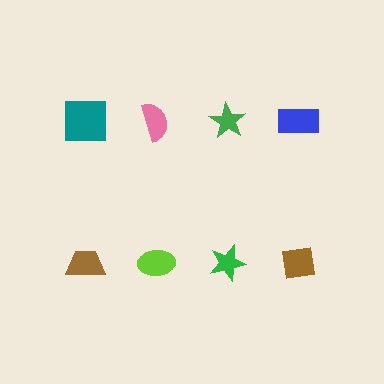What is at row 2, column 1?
A brown trapezoid.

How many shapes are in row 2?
4 shapes.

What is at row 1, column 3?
A green star.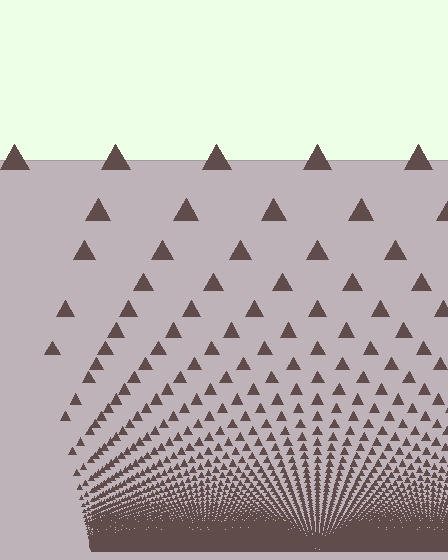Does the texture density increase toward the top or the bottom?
Density increases toward the bottom.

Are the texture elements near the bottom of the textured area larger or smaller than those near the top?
Smaller. The gradient is inverted — elements near the bottom are smaller and denser.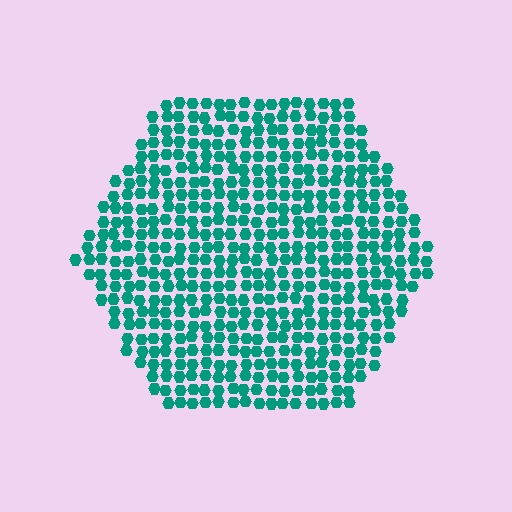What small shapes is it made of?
It is made of small hexagons.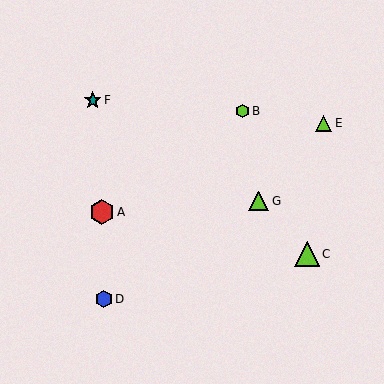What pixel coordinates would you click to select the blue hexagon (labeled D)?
Click at (104, 299) to select the blue hexagon D.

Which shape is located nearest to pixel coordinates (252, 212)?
The lime triangle (labeled G) at (259, 201) is nearest to that location.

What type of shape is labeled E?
Shape E is a lime triangle.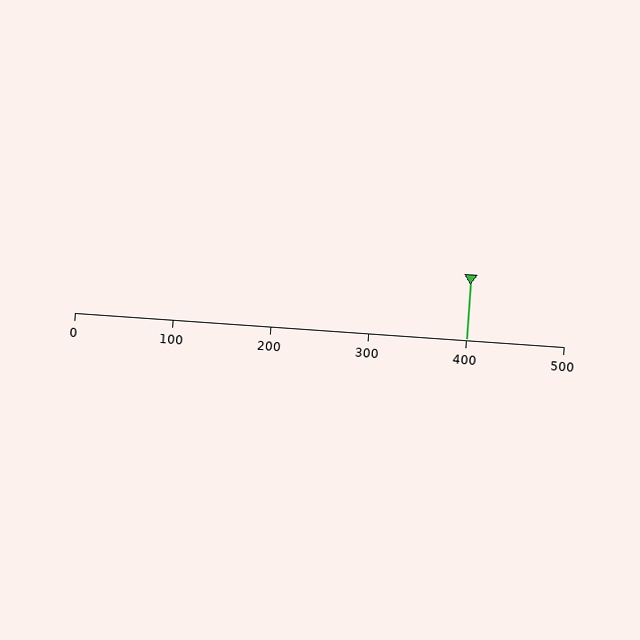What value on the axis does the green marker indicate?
The marker indicates approximately 400.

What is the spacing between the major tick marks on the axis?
The major ticks are spaced 100 apart.